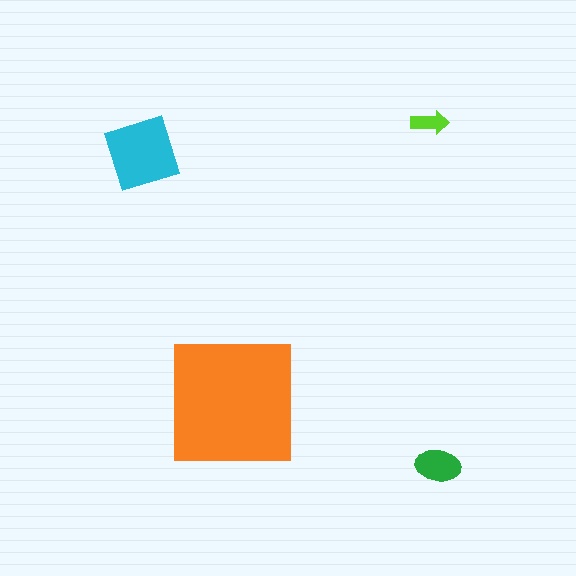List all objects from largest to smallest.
The orange square, the cyan diamond, the green ellipse, the lime arrow.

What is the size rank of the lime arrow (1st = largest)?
4th.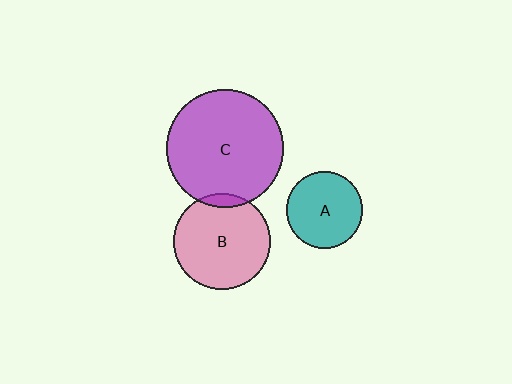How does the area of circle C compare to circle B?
Approximately 1.5 times.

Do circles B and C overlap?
Yes.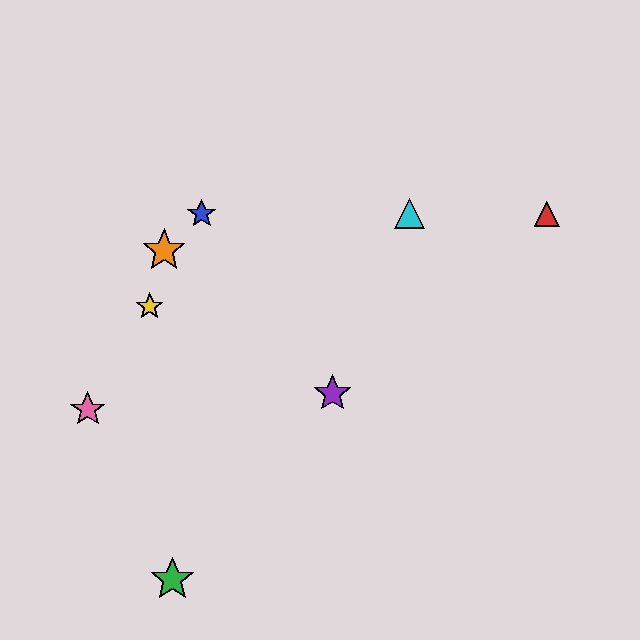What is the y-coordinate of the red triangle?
The red triangle is at y≈214.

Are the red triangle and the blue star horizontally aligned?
Yes, both are at y≈214.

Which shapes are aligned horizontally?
The red triangle, the blue star, the cyan triangle are aligned horizontally.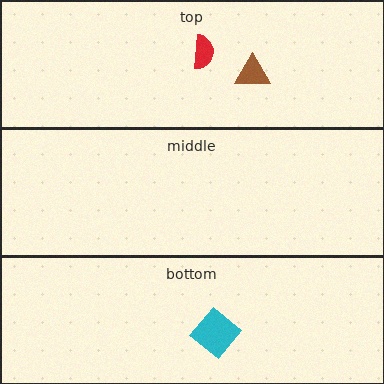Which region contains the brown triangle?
The top region.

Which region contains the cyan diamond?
The bottom region.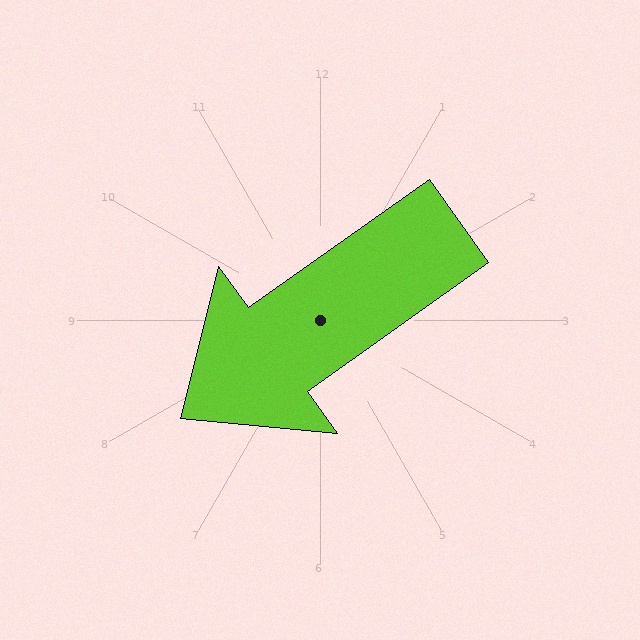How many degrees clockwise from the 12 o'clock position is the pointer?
Approximately 235 degrees.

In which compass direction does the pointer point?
Southwest.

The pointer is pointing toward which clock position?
Roughly 8 o'clock.